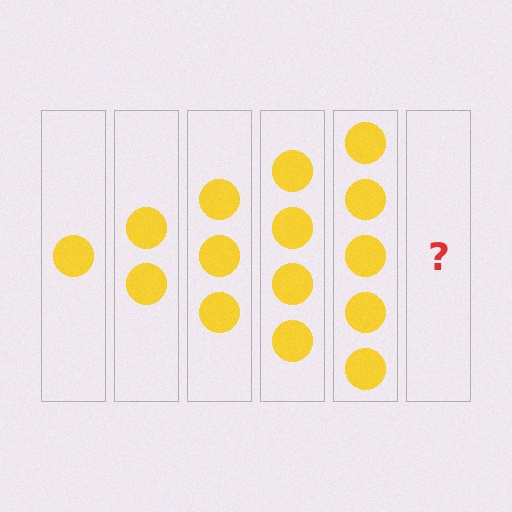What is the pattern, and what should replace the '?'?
The pattern is that each step adds one more circle. The '?' should be 6 circles.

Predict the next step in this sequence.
The next step is 6 circles.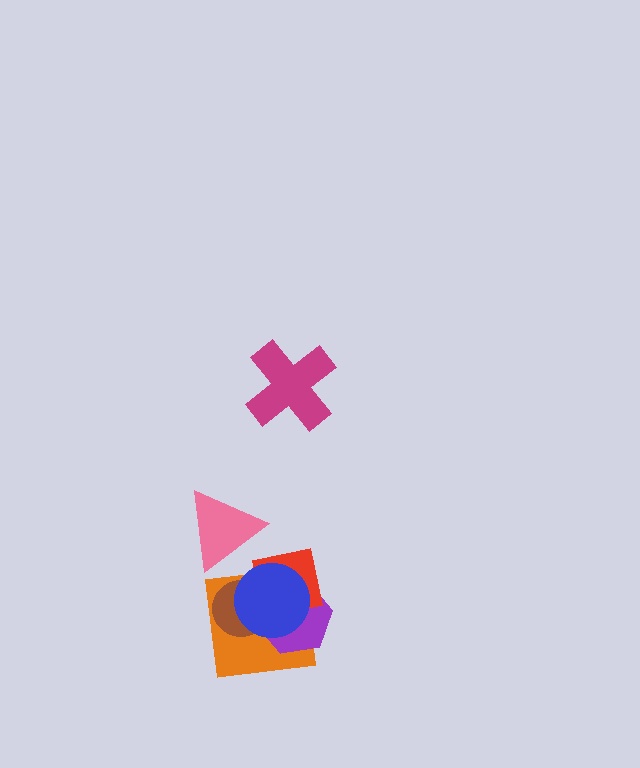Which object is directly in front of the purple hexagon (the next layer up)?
The red square is directly in front of the purple hexagon.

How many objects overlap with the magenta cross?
0 objects overlap with the magenta cross.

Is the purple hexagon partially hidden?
Yes, it is partially covered by another shape.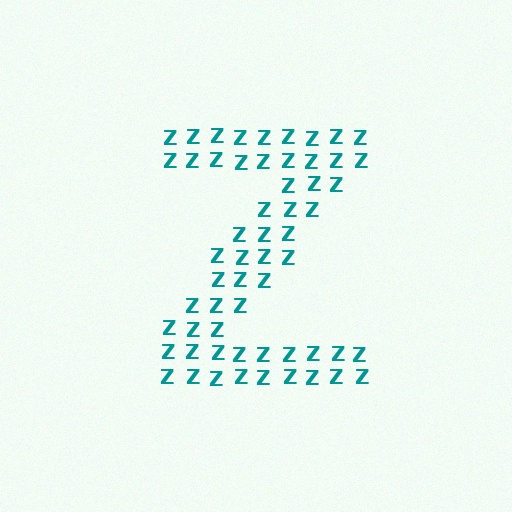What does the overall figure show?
The overall figure shows the letter Z.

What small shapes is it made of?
It is made of small letter Z's.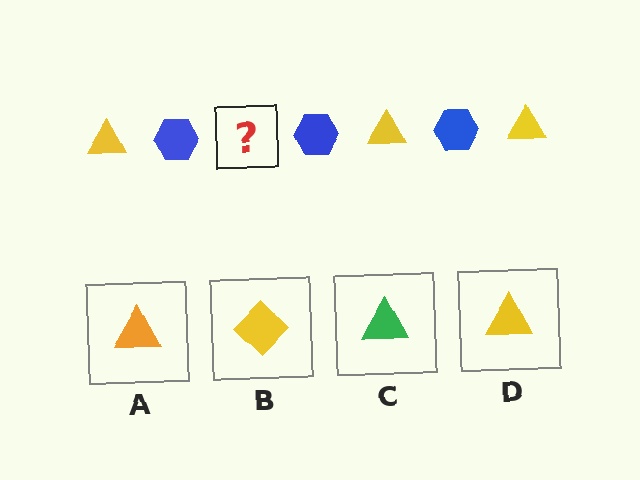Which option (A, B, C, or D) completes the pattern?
D.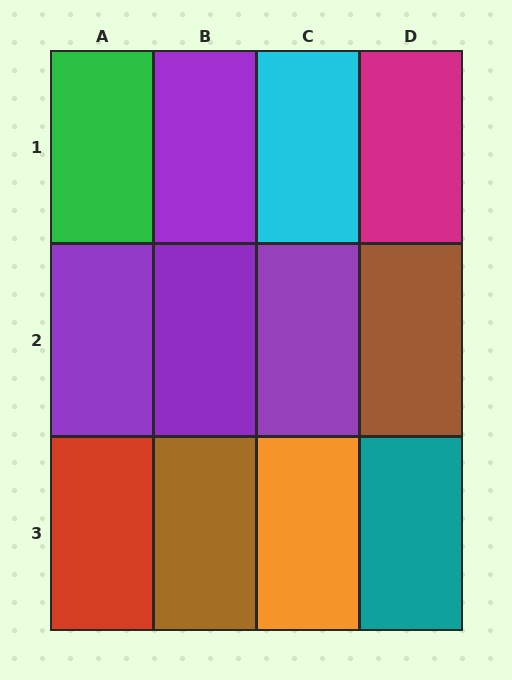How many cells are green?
1 cell is green.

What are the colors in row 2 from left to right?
Purple, purple, purple, brown.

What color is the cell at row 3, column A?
Red.